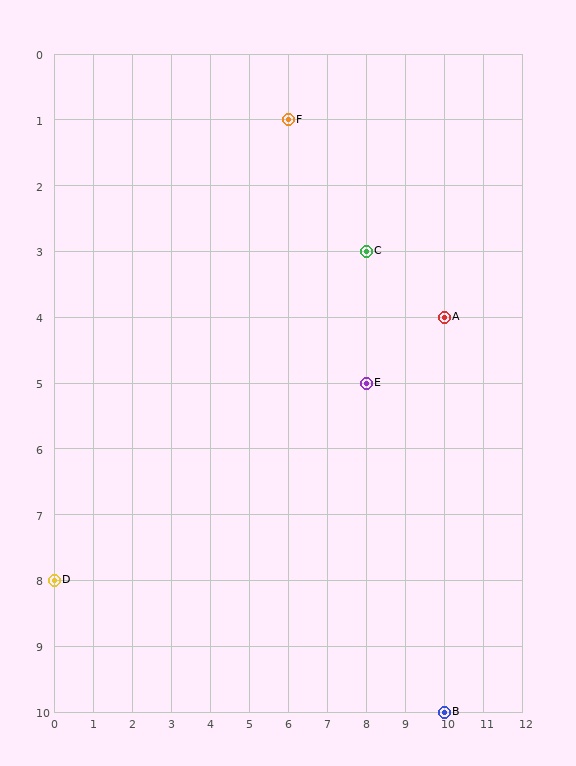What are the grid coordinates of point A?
Point A is at grid coordinates (10, 4).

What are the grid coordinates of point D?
Point D is at grid coordinates (0, 8).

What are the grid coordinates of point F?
Point F is at grid coordinates (6, 1).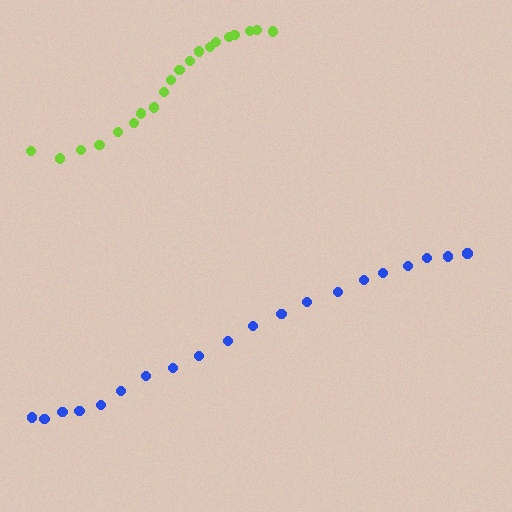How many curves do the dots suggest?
There are 2 distinct paths.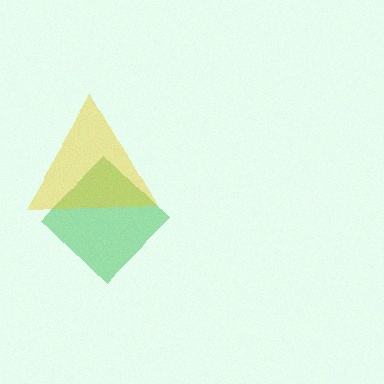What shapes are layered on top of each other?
The layered shapes are: a green diamond, a yellow triangle.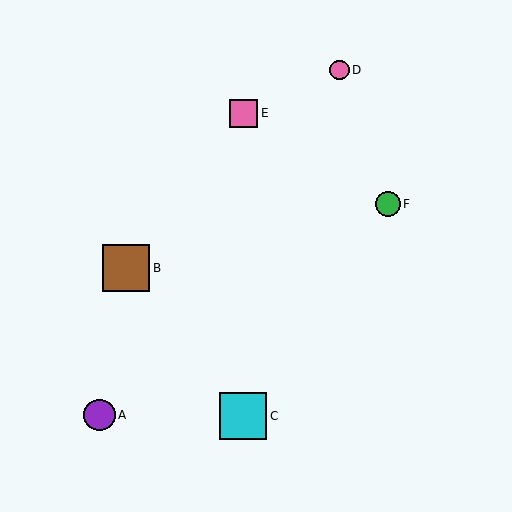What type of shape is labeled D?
Shape D is a pink circle.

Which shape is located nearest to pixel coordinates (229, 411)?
The cyan square (labeled C) at (243, 416) is nearest to that location.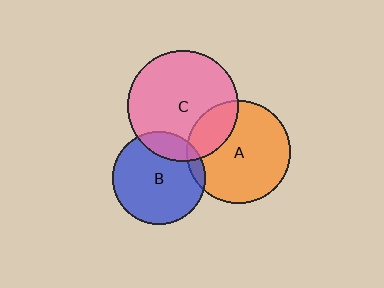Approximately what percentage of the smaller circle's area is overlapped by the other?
Approximately 10%.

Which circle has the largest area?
Circle C (pink).